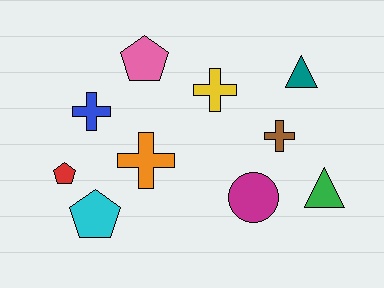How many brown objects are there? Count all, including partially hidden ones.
There is 1 brown object.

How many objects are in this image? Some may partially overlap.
There are 10 objects.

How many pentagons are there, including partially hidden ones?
There are 3 pentagons.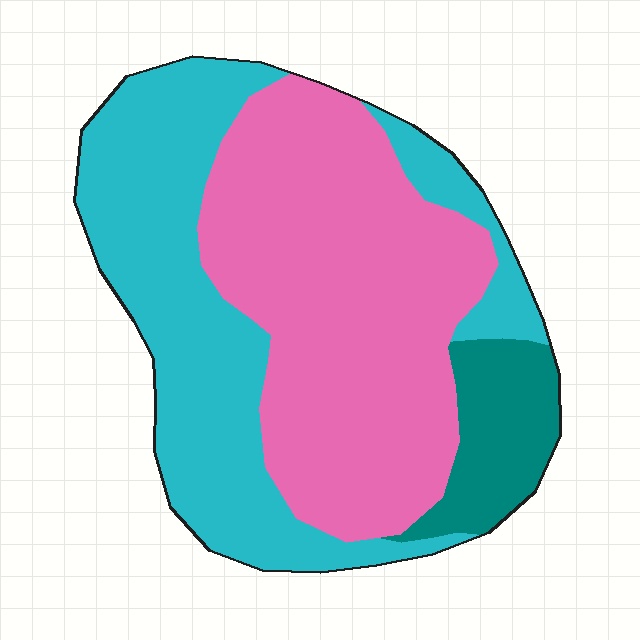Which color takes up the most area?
Pink, at roughly 50%.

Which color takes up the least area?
Teal, at roughly 10%.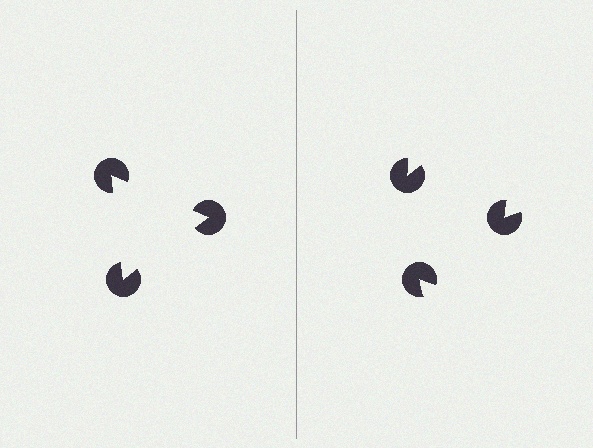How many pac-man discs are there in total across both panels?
6 — 3 on each side.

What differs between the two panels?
The pac-man discs are positioned identically on both sides; only the wedge orientations differ. On the left they align to a triangle; on the right they are misaligned.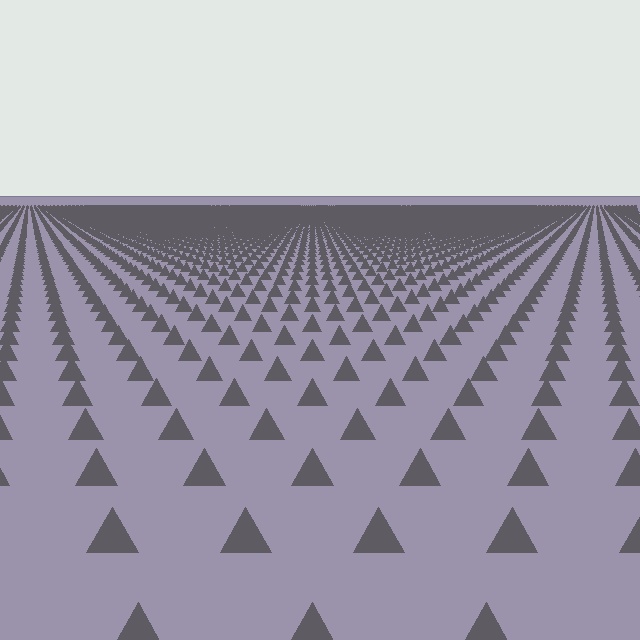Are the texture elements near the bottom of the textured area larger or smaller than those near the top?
Larger. Near the bottom, elements are closer to the viewer and appear at a bigger on-screen size.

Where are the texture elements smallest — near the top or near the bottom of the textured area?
Near the top.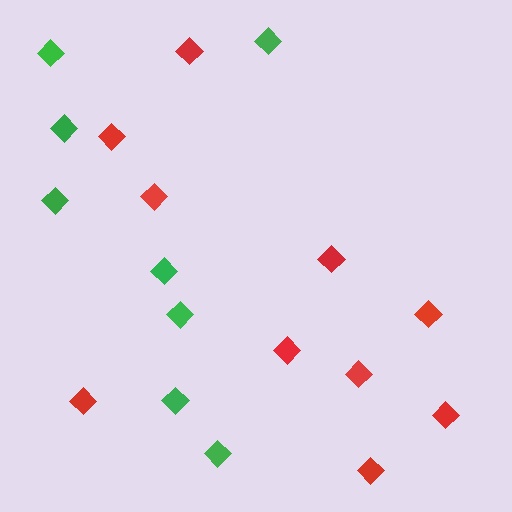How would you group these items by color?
There are 2 groups: one group of red diamonds (10) and one group of green diamonds (8).